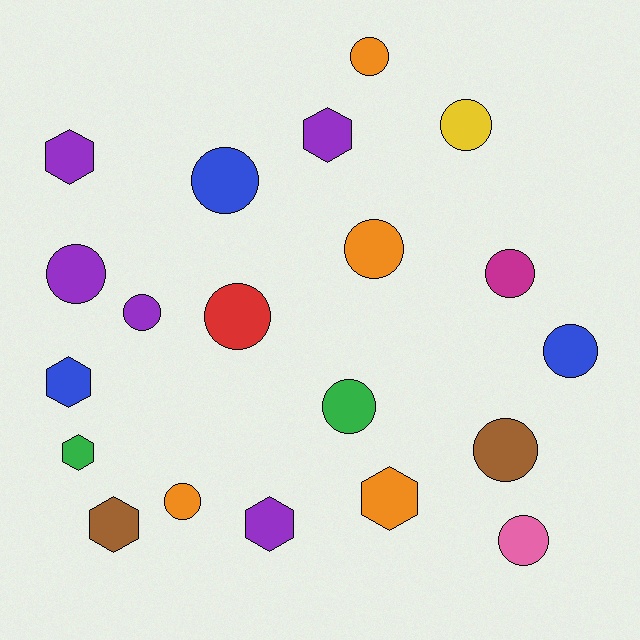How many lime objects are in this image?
There are no lime objects.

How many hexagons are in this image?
There are 7 hexagons.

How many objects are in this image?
There are 20 objects.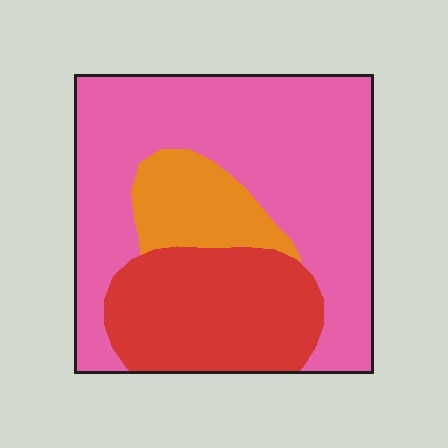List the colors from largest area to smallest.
From largest to smallest: pink, red, orange.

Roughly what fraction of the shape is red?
Red takes up between a sixth and a third of the shape.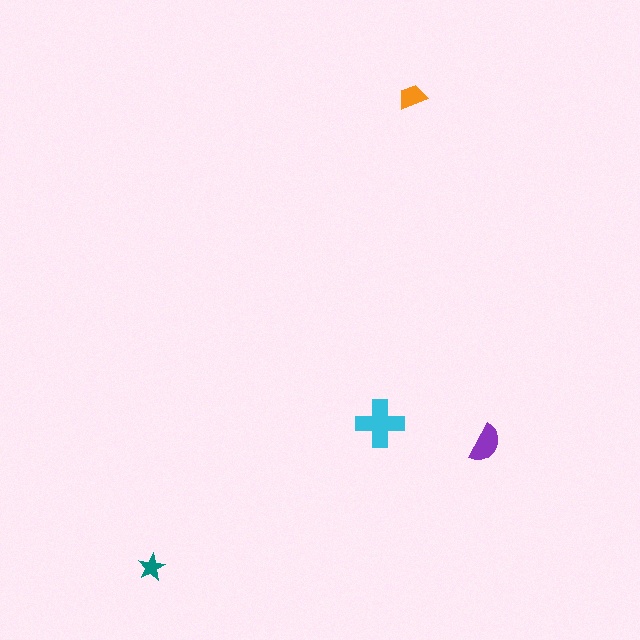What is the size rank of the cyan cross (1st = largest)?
1st.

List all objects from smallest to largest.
The teal star, the orange trapezoid, the purple semicircle, the cyan cross.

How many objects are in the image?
There are 4 objects in the image.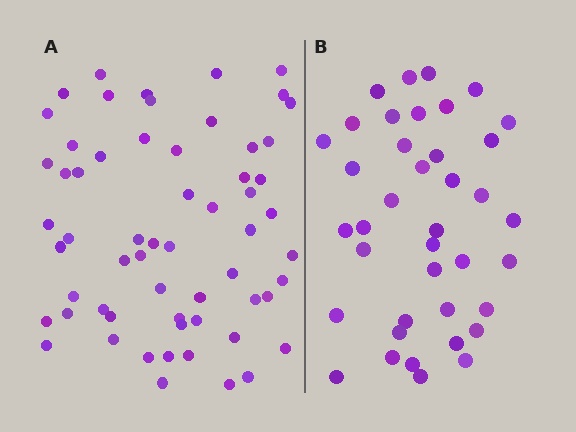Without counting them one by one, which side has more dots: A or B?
Region A (the left region) has more dots.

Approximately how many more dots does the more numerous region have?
Region A has approximately 20 more dots than region B.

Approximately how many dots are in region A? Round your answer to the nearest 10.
About 60 dots.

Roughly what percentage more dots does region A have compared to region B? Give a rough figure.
About 55% more.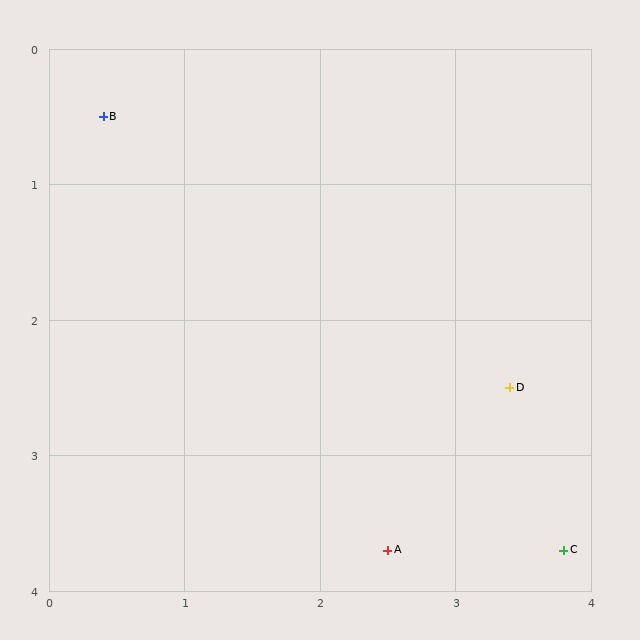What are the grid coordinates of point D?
Point D is at approximately (3.4, 2.5).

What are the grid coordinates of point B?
Point B is at approximately (0.4, 0.5).